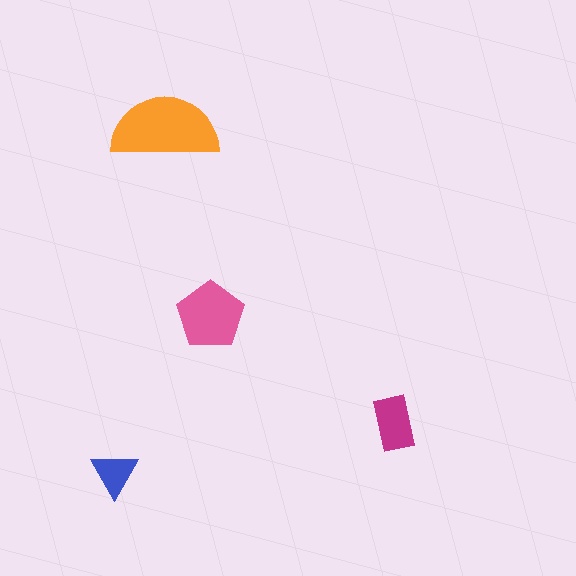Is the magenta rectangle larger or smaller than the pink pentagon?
Smaller.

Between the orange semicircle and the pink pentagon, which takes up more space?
The orange semicircle.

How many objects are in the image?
There are 4 objects in the image.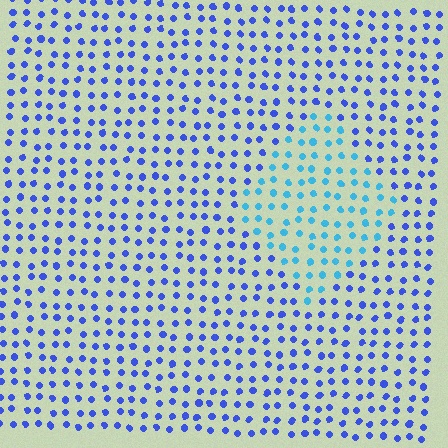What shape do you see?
I see a diamond.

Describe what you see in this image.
The image is filled with small blue elements in a uniform arrangement. A diamond-shaped region is visible where the elements are tinted to a slightly different hue, forming a subtle color boundary.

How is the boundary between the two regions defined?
The boundary is defined purely by a slight shift in hue (about 37 degrees). Spacing, size, and orientation are identical on both sides.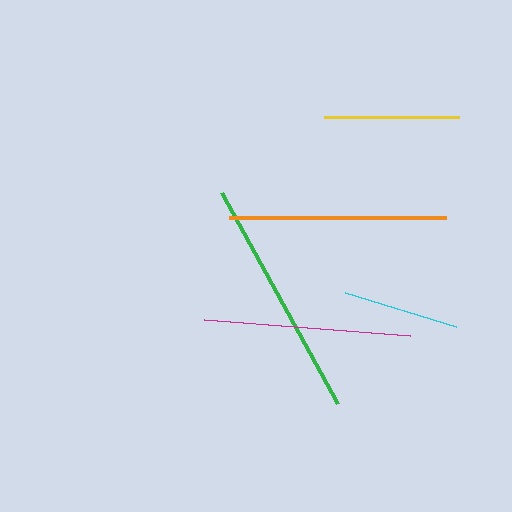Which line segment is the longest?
The green line is the longest at approximately 240 pixels.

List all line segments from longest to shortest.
From longest to shortest: green, orange, magenta, yellow, cyan.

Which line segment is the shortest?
The cyan line is the shortest at approximately 116 pixels.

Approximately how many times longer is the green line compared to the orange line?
The green line is approximately 1.1 times the length of the orange line.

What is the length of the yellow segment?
The yellow segment is approximately 135 pixels long.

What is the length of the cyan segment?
The cyan segment is approximately 116 pixels long.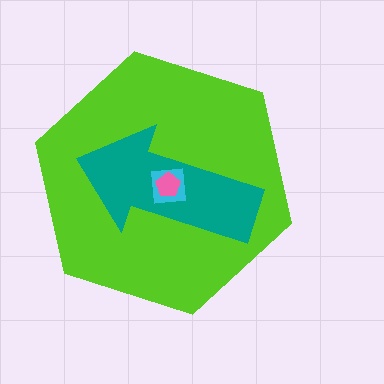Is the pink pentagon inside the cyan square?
Yes.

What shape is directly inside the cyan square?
The pink pentagon.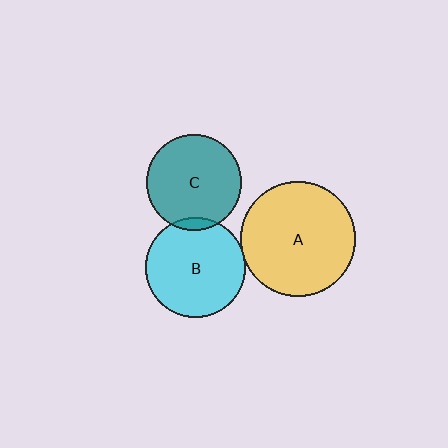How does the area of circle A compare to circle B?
Approximately 1.3 times.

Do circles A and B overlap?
Yes.